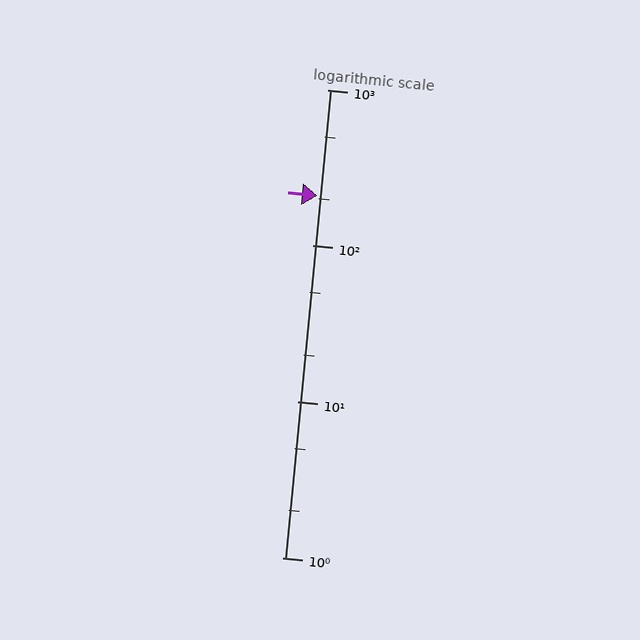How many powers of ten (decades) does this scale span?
The scale spans 3 decades, from 1 to 1000.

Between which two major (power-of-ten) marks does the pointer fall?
The pointer is between 100 and 1000.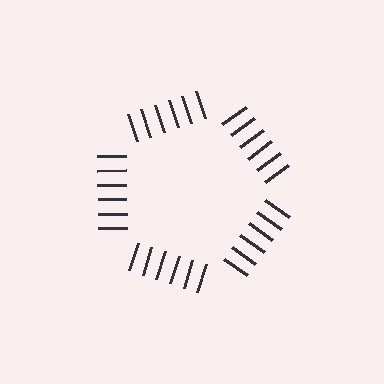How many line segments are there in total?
30 — 6 along each of the 5 edges.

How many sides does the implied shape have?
5 sides — the line-ends trace a pentagon.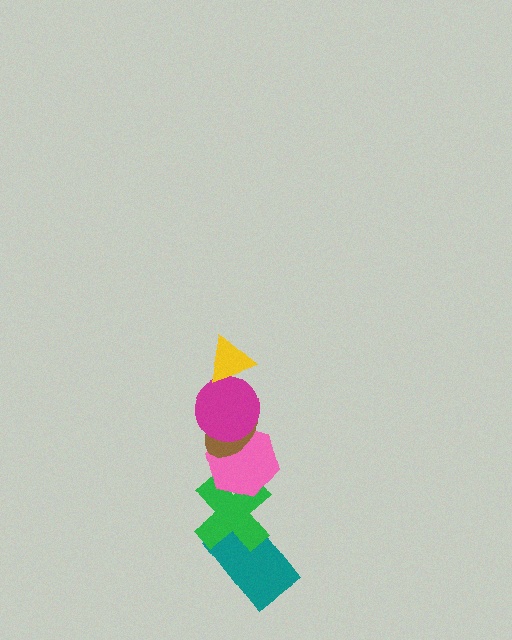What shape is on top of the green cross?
The pink hexagon is on top of the green cross.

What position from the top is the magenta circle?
The magenta circle is 2nd from the top.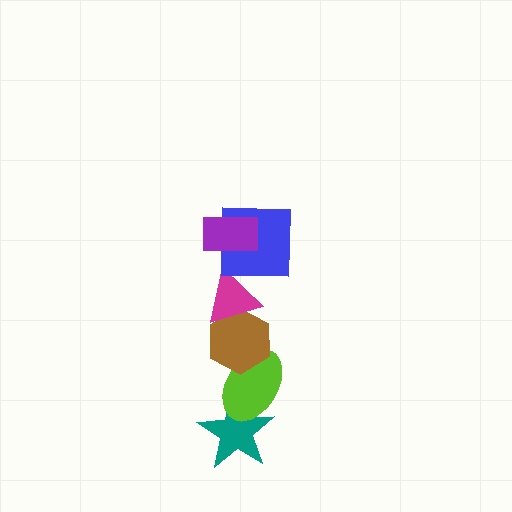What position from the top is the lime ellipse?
The lime ellipse is 5th from the top.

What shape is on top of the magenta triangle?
The blue square is on top of the magenta triangle.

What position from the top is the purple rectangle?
The purple rectangle is 1st from the top.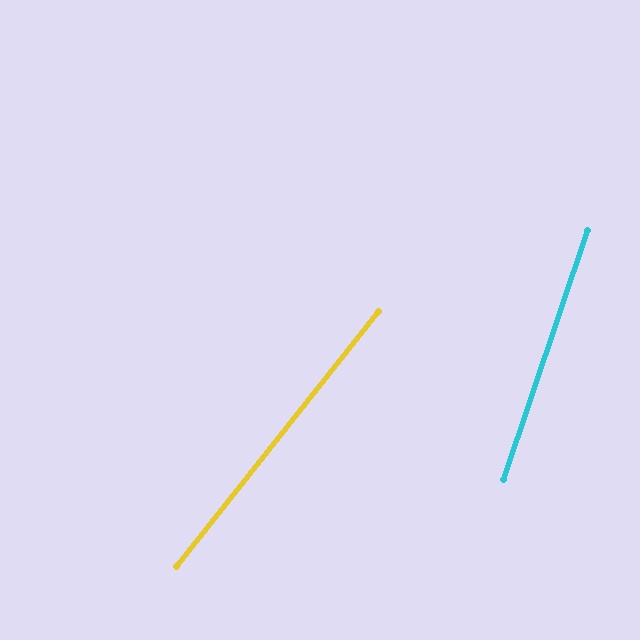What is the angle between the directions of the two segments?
Approximately 20 degrees.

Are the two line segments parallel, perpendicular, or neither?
Neither parallel nor perpendicular — they differ by about 20°.